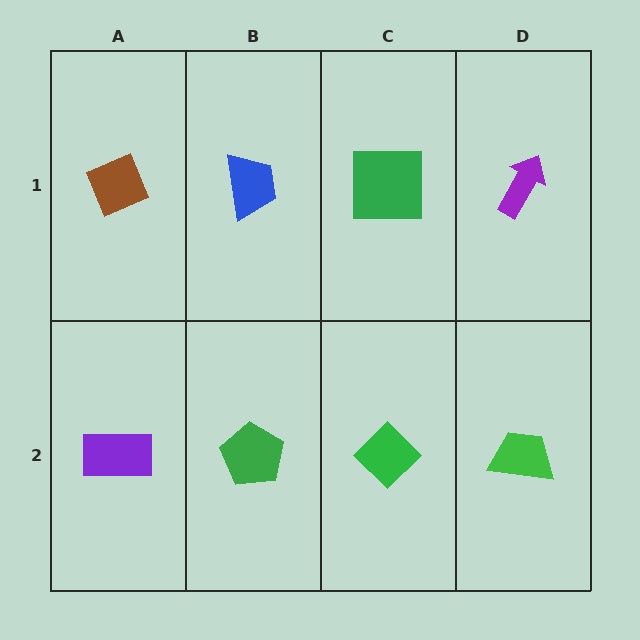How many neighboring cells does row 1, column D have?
2.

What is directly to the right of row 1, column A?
A blue trapezoid.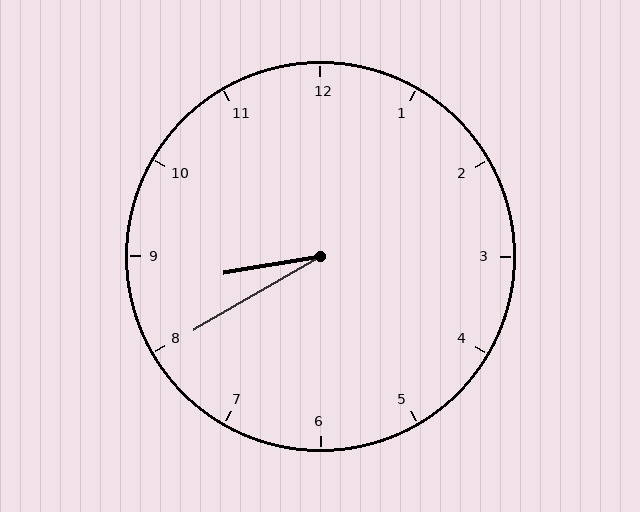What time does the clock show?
8:40.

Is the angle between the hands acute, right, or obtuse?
It is acute.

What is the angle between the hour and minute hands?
Approximately 20 degrees.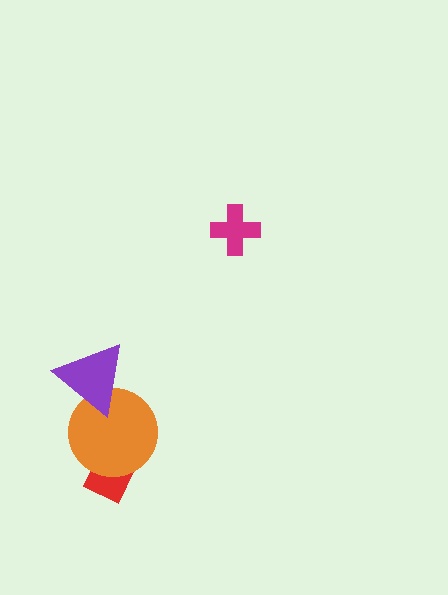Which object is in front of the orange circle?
The purple triangle is in front of the orange circle.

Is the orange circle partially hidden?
Yes, it is partially covered by another shape.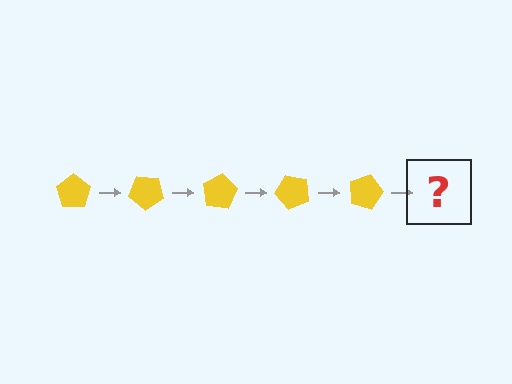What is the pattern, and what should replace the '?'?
The pattern is that the pentagon rotates 40 degrees each step. The '?' should be a yellow pentagon rotated 200 degrees.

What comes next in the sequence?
The next element should be a yellow pentagon rotated 200 degrees.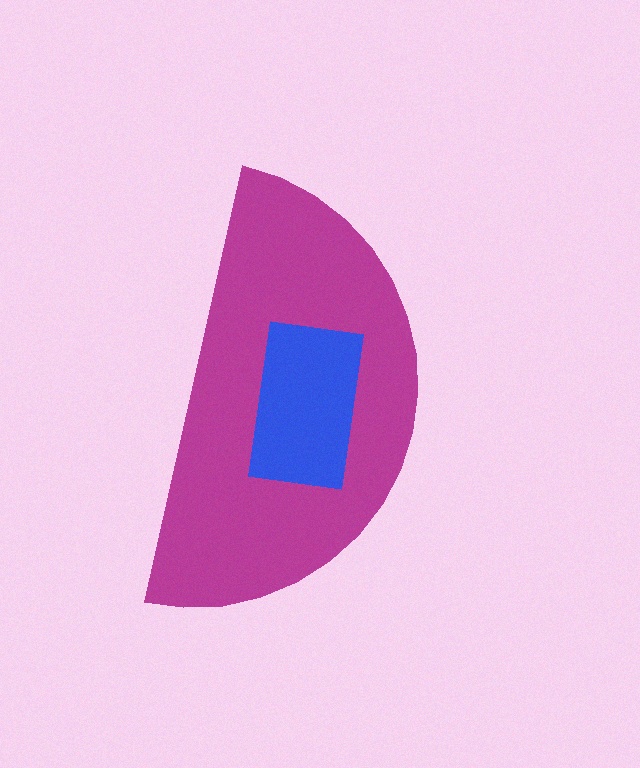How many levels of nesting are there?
2.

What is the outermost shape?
The magenta semicircle.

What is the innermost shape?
The blue rectangle.